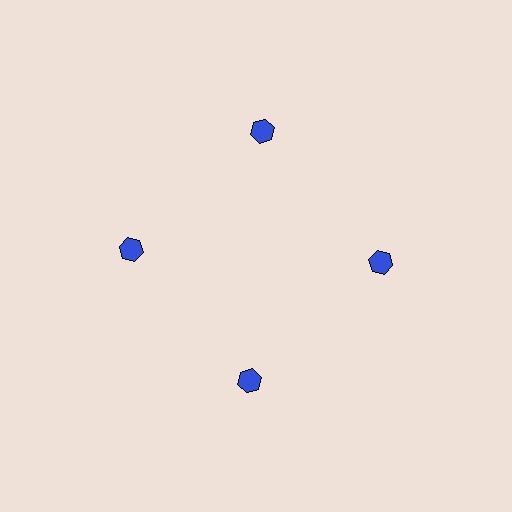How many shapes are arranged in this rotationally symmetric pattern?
There are 4 shapes, arranged in 4 groups of 1.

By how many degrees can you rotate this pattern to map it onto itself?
The pattern maps onto itself every 90 degrees of rotation.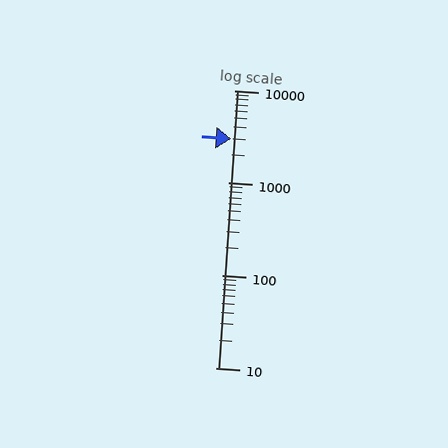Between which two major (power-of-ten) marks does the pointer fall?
The pointer is between 1000 and 10000.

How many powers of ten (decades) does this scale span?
The scale spans 3 decades, from 10 to 10000.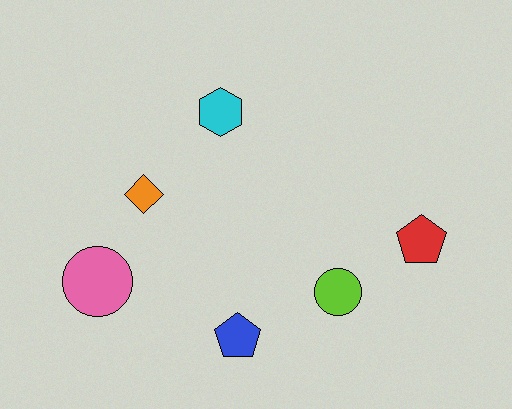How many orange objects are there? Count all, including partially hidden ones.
There is 1 orange object.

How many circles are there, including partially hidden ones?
There are 2 circles.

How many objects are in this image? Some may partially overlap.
There are 6 objects.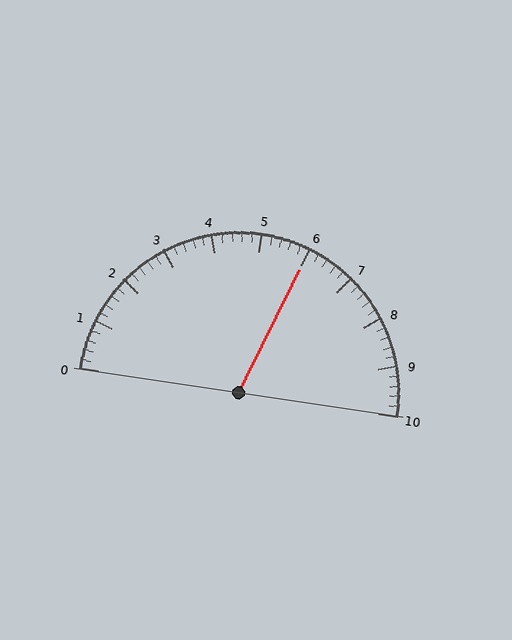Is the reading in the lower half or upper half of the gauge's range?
The reading is in the upper half of the range (0 to 10).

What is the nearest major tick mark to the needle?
The nearest major tick mark is 6.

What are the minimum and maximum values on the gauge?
The gauge ranges from 0 to 10.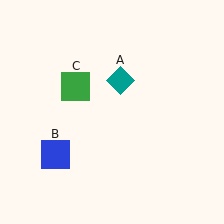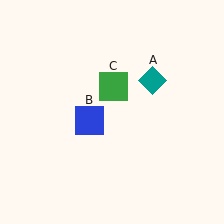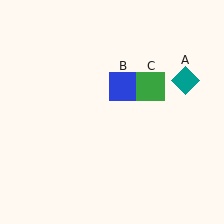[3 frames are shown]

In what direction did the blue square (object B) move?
The blue square (object B) moved up and to the right.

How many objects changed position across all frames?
3 objects changed position: teal diamond (object A), blue square (object B), green square (object C).